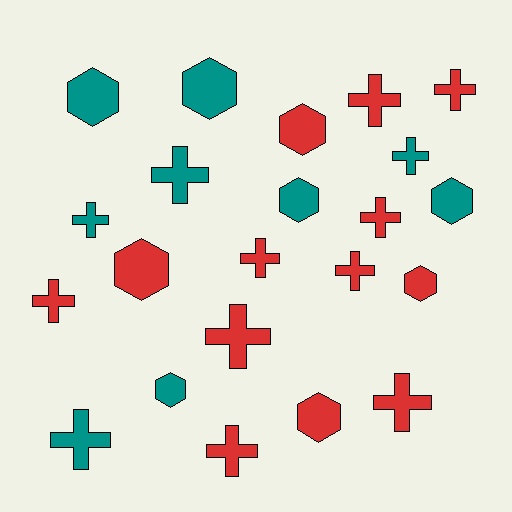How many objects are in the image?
There are 22 objects.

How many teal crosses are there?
There are 4 teal crosses.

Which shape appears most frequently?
Cross, with 13 objects.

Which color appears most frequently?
Red, with 13 objects.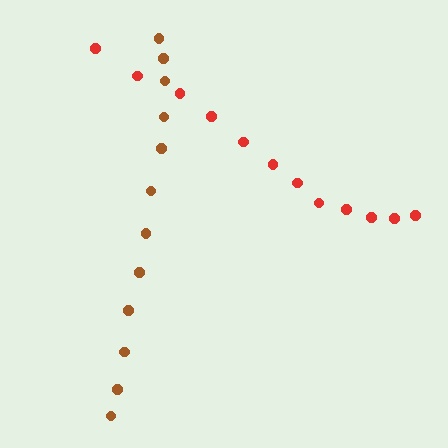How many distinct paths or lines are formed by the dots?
There are 2 distinct paths.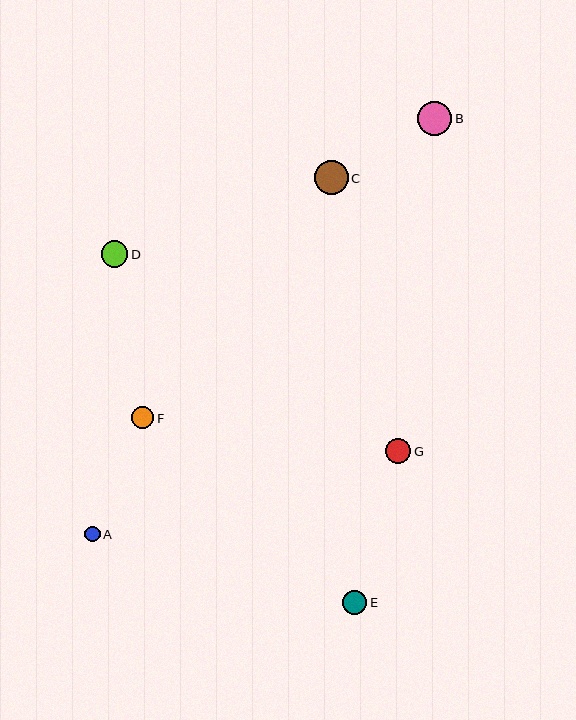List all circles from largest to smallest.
From largest to smallest: C, B, D, G, E, F, A.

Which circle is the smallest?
Circle A is the smallest with a size of approximately 16 pixels.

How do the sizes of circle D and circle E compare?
Circle D and circle E are approximately the same size.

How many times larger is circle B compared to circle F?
Circle B is approximately 1.5 times the size of circle F.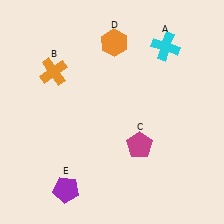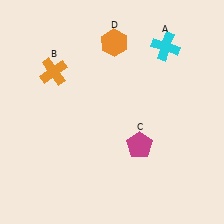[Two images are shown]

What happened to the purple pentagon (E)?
The purple pentagon (E) was removed in Image 2. It was in the bottom-left area of Image 1.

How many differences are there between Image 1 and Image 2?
There is 1 difference between the two images.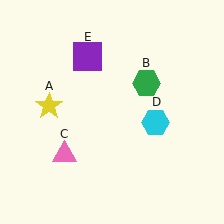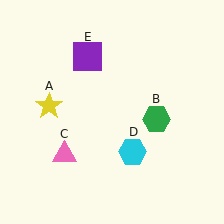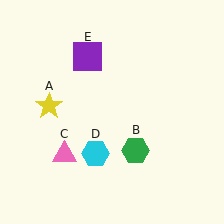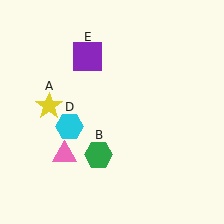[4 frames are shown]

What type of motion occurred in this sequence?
The green hexagon (object B), cyan hexagon (object D) rotated clockwise around the center of the scene.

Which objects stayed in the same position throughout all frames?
Yellow star (object A) and pink triangle (object C) and purple square (object E) remained stationary.